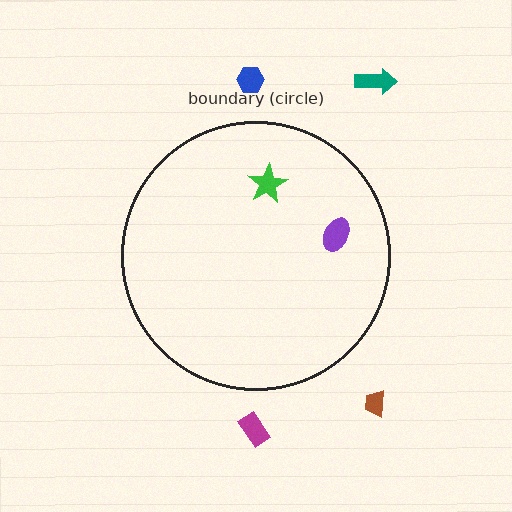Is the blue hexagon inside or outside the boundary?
Outside.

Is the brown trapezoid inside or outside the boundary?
Outside.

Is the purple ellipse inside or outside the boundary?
Inside.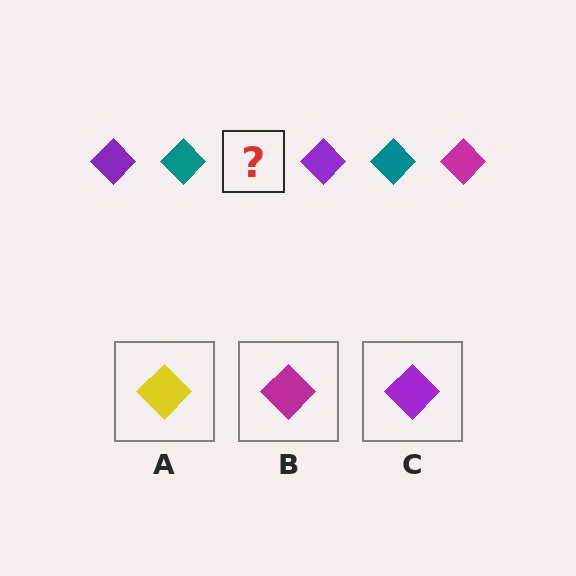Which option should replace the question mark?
Option B.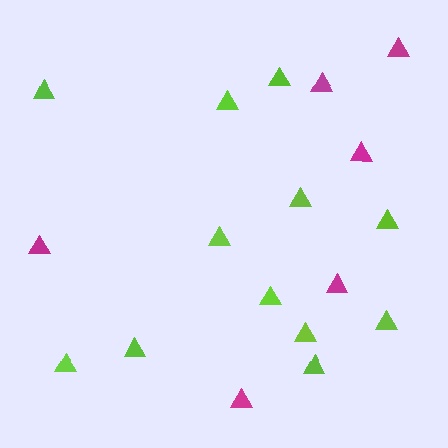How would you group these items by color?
There are 2 groups: one group of magenta triangles (6) and one group of lime triangles (12).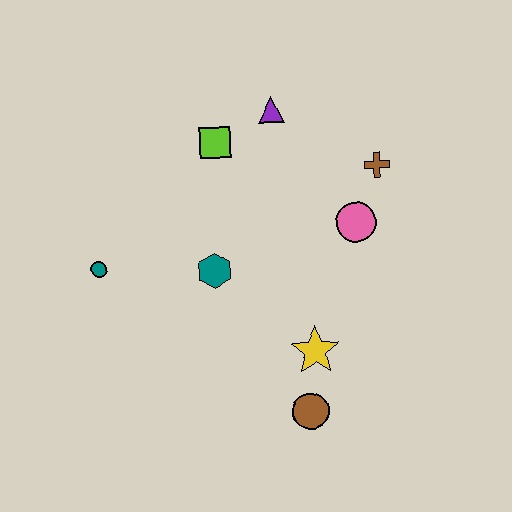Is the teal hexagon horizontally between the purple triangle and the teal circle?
Yes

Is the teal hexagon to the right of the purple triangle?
No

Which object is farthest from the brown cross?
The teal circle is farthest from the brown cross.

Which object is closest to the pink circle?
The brown cross is closest to the pink circle.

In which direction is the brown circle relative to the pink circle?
The brown circle is below the pink circle.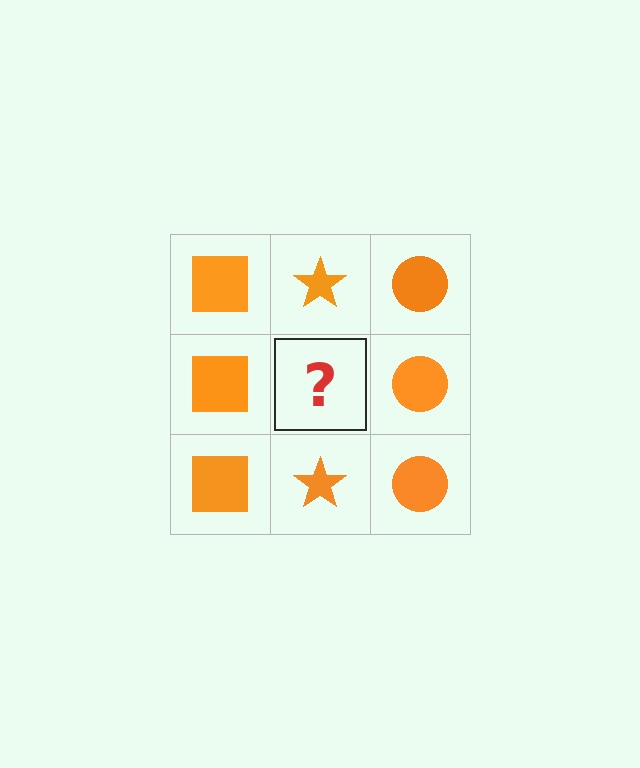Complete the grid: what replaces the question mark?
The question mark should be replaced with an orange star.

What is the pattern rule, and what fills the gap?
The rule is that each column has a consistent shape. The gap should be filled with an orange star.